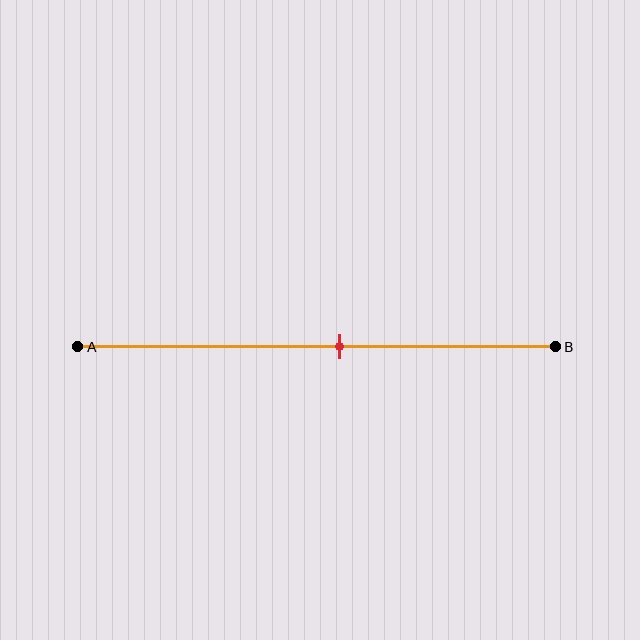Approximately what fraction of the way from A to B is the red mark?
The red mark is approximately 55% of the way from A to B.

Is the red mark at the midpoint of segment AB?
No, the mark is at about 55% from A, not at the 50% midpoint.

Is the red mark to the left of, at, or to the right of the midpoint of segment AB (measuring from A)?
The red mark is to the right of the midpoint of segment AB.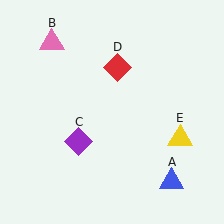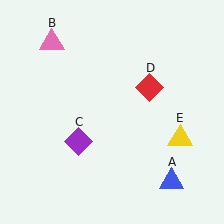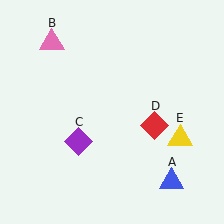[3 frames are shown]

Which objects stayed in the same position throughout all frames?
Blue triangle (object A) and pink triangle (object B) and purple diamond (object C) and yellow triangle (object E) remained stationary.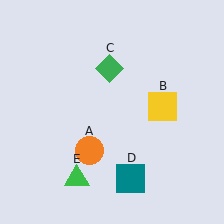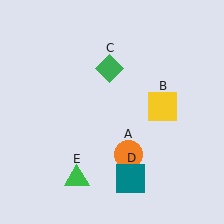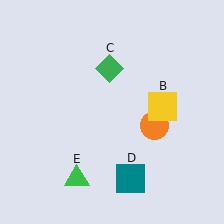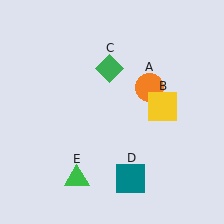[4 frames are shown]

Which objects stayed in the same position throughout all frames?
Yellow square (object B) and green diamond (object C) and teal square (object D) and green triangle (object E) remained stationary.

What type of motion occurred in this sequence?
The orange circle (object A) rotated counterclockwise around the center of the scene.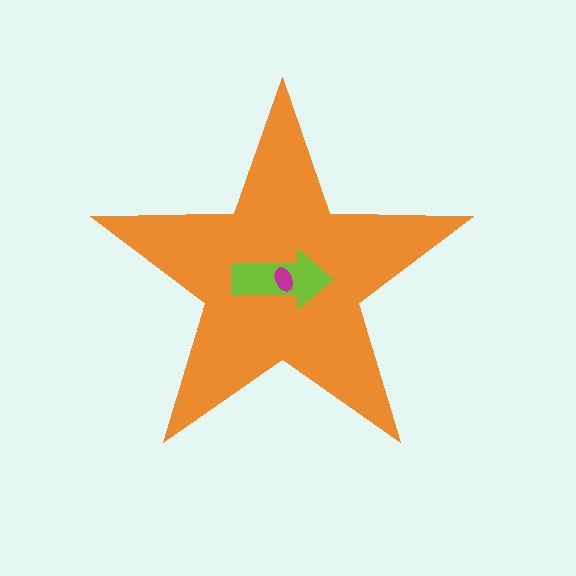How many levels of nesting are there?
3.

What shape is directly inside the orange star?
The lime arrow.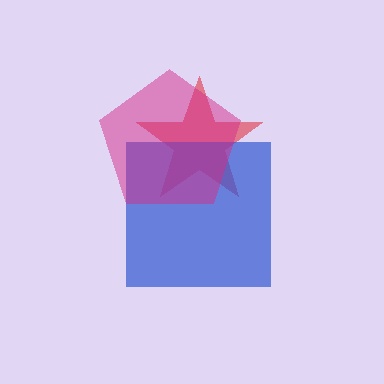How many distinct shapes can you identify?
There are 3 distinct shapes: a red star, a blue square, a magenta pentagon.